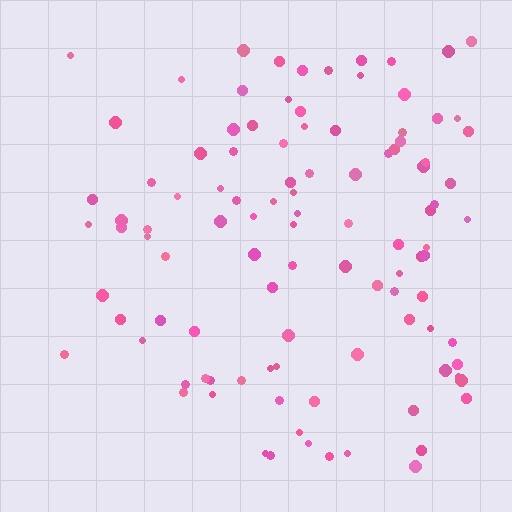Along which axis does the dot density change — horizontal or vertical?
Horizontal.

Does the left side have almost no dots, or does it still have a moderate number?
Still a moderate number, just noticeably fewer than the right.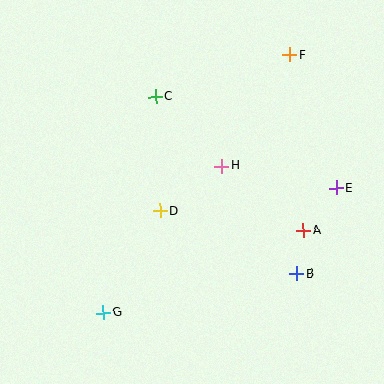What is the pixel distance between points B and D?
The distance between B and D is 151 pixels.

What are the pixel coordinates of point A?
Point A is at (303, 231).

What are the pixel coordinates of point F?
Point F is at (289, 55).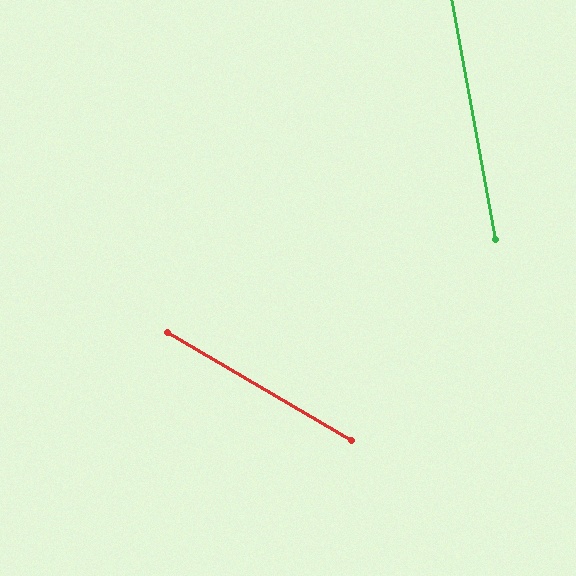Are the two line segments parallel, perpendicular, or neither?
Neither parallel nor perpendicular — they differ by about 49°.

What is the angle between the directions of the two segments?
Approximately 49 degrees.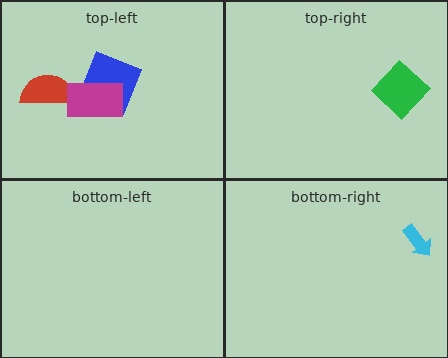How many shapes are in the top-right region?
1.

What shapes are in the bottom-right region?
The cyan arrow.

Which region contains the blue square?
The top-left region.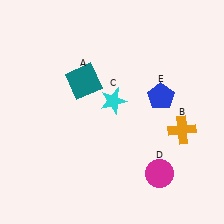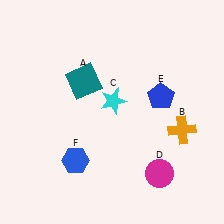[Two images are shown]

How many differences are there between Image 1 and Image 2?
There is 1 difference between the two images.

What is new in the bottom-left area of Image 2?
A blue hexagon (F) was added in the bottom-left area of Image 2.